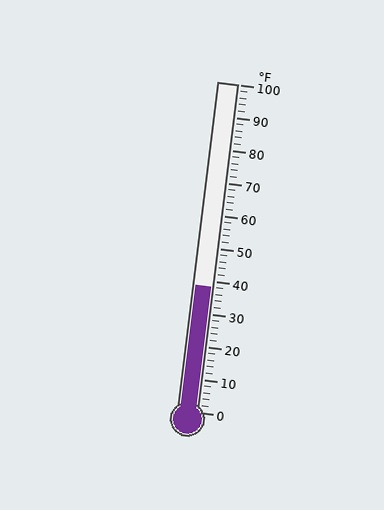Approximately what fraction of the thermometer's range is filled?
The thermometer is filled to approximately 40% of its range.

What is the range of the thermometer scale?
The thermometer scale ranges from 0°F to 100°F.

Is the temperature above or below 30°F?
The temperature is above 30°F.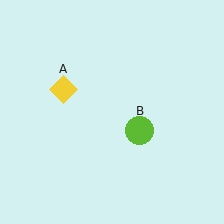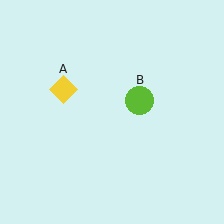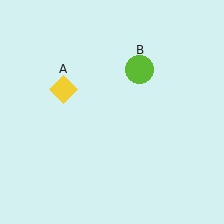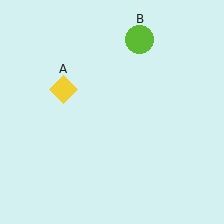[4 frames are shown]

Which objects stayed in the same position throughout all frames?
Yellow diamond (object A) remained stationary.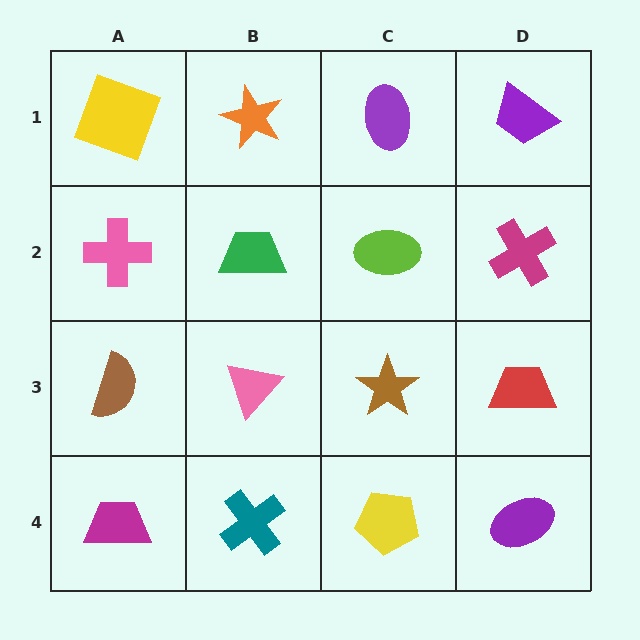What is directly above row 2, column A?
A yellow square.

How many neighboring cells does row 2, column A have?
3.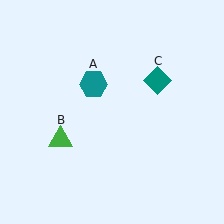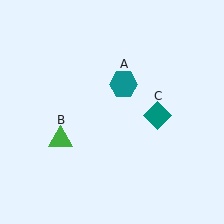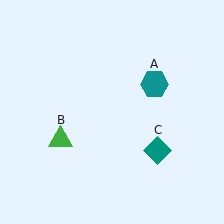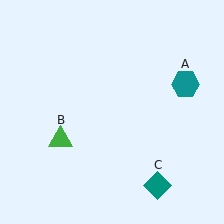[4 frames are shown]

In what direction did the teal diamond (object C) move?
The teal diamond (object C) moved down.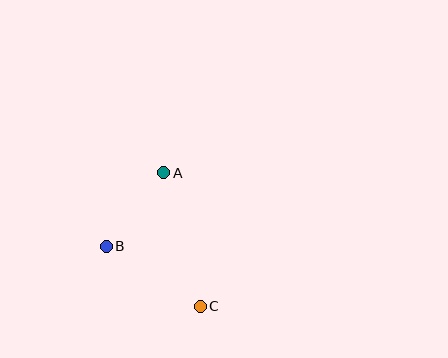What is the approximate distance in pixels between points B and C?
The distance between B and C is approximately 111 pixels.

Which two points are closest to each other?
Points A and B are closest to each other.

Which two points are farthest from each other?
Points A and C are farthest from each other.